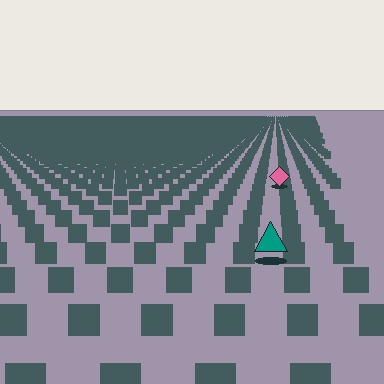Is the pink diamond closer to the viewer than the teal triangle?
No. The teal triangle is closer — you can tell from the texture gradient: the ground texture is coarser near it.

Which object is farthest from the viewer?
The pink diamond is farthest from the viewer. It appears smaller and the ground texture around it is denser.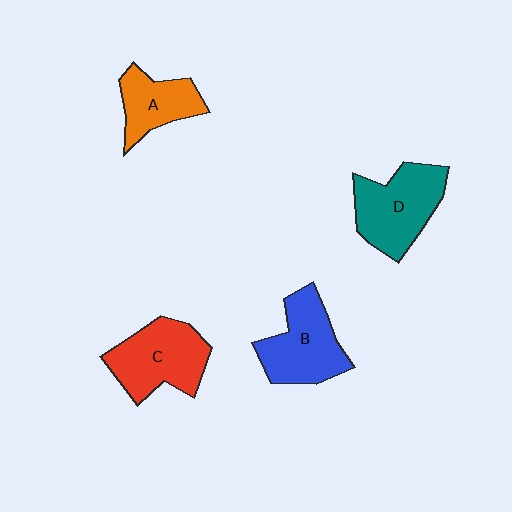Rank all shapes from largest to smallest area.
From largest to smallest: D (teal), C (red), B (blue), A (orange).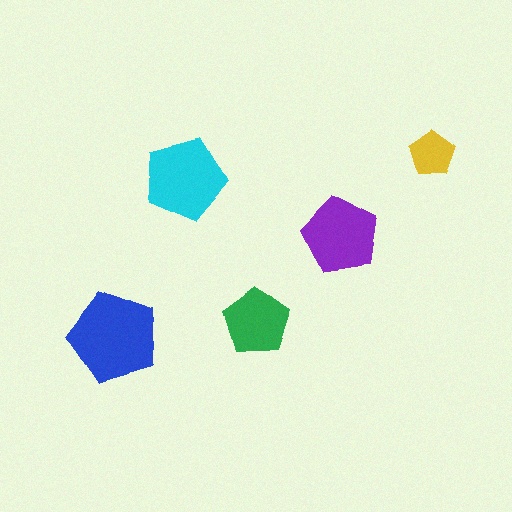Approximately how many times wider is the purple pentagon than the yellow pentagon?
About 1.5 times wider.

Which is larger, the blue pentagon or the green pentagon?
The blue one.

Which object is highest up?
The yellow pentagon is topmost.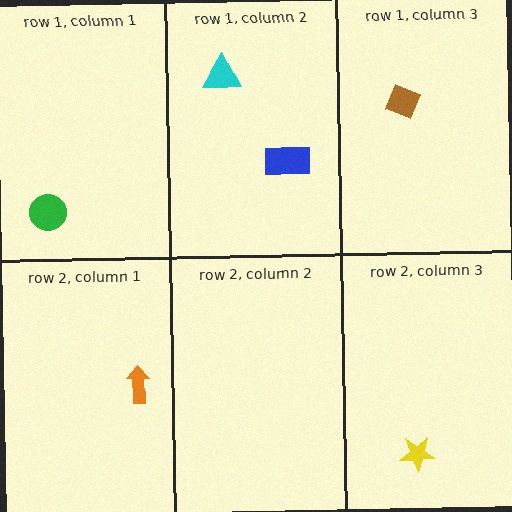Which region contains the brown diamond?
The row 1, column 3 region.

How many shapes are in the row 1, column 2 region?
2.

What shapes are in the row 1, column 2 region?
The cyan triangle, the blue rectangle.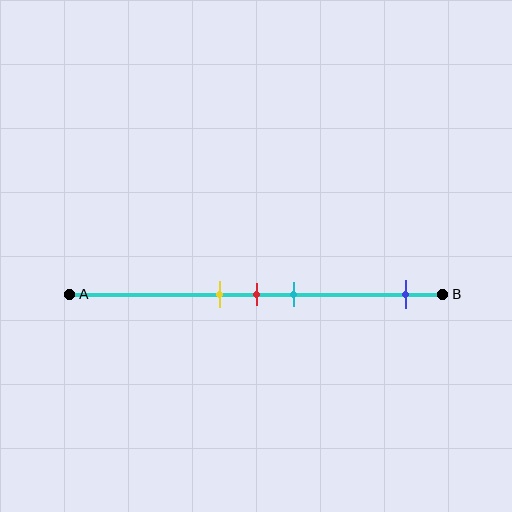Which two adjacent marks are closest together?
The yellow and red marks are the closest adjacent pair.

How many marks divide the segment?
There are 4 marks dividing the segment.